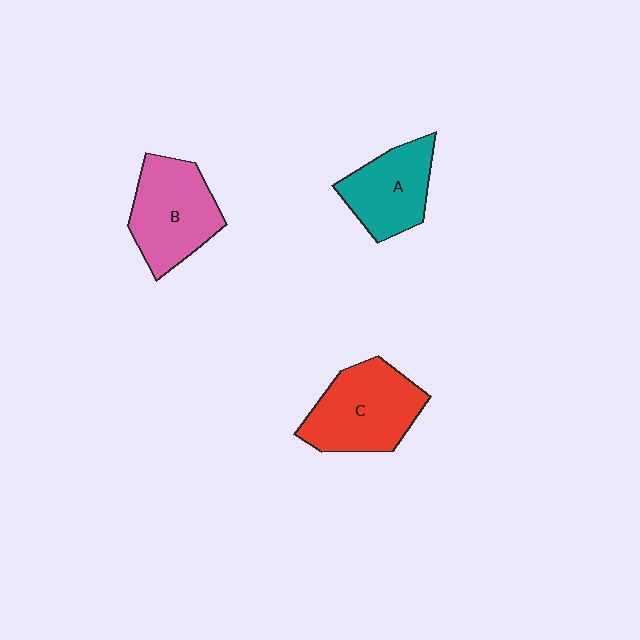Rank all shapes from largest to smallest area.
From largest to smallest: C (red), B (pink), A (teal).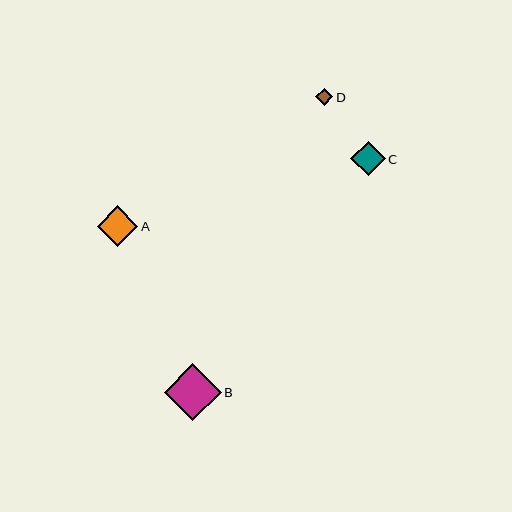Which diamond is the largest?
Diamond B is the largest with a size of approximately 57 pixels.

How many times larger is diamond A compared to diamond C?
Diamond A is approximately 1.2 times the size of diamond C.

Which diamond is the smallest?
Diamond D is the smallest with a size of approximately 17 pixels.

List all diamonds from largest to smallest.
From largest to smallest: B, A, C, D.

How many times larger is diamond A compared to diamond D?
Diamond A is approximately 2.4 times the size of diamond D.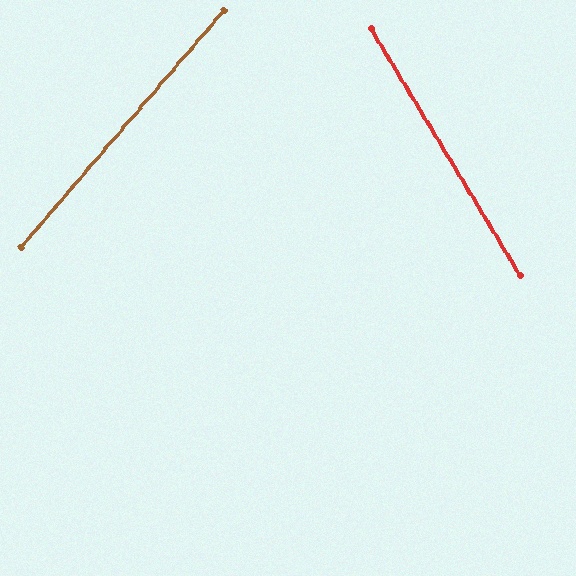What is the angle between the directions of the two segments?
Approximately 72 degrees.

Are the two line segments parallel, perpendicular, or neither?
Neither parallel nor perpendicular — they differ by about 72°.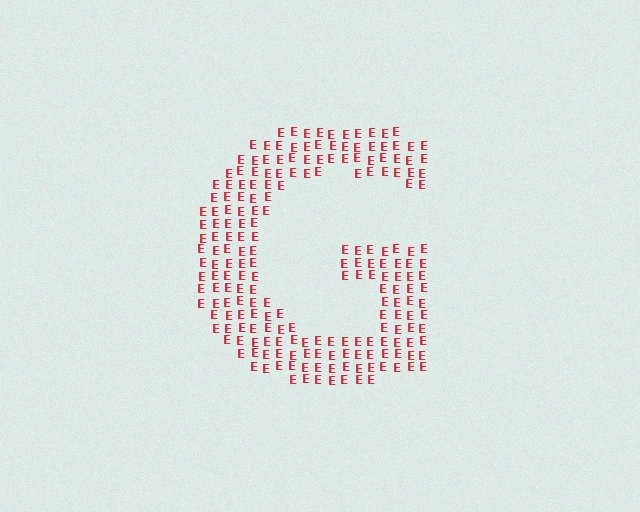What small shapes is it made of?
It is made of small letter E's.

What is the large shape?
The large shape is the letter G.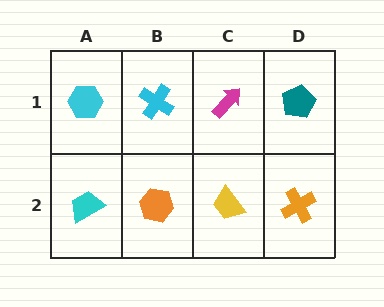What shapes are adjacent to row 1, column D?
An orange cross (row 2, column D), a magenta arrow (row 1, column C).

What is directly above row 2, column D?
A teal pentagon.